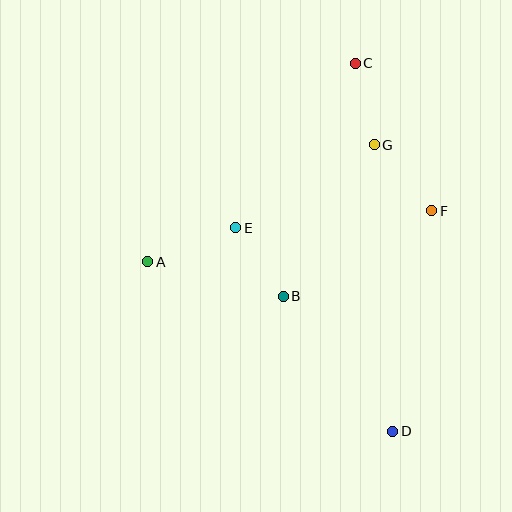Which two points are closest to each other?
Points B and E are closest to each other.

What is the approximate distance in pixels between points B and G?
The distance between B and G is approximately 177 pixels.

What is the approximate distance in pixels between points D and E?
The distance between D and E is approximately 257 pixels.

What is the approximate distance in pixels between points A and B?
The distance between A and B is approximately 140 pixels.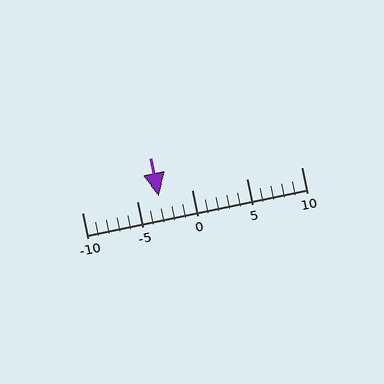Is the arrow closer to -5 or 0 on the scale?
The arrow is closer to -5.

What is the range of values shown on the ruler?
The ruler shows values from -10 to 10.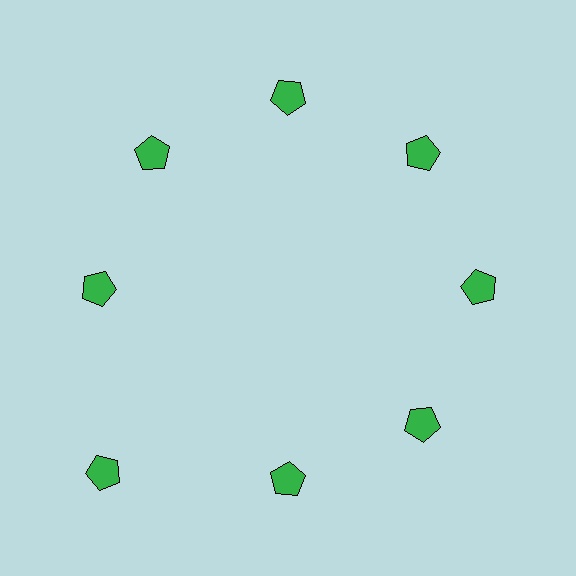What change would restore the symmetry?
The symmetry would be restored by moving it inward, back onto the ring so that all 8 pentagons sit at equal angles and equal distance from the center.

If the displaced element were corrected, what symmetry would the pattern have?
It would have 8-fold rotational symmetry — the pattern would map onto itself every 45 degrees.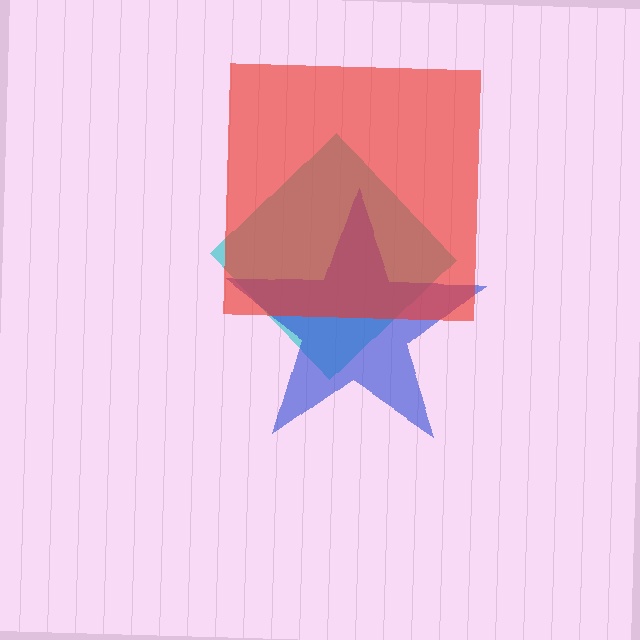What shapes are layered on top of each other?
The layered shapes are: a cyan diamond, a blue star, a red square.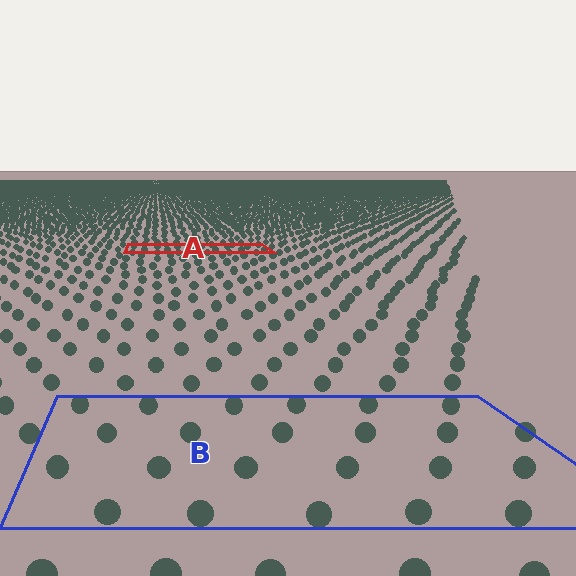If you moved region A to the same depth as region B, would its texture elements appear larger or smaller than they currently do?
They would appear larger. At a closer depth, the same texture elements are projected at a bigger on-screen size.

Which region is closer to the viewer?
Region B is closer. The texture elements there are larger and more spread out.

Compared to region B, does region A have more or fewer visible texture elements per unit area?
Region A has more texture elements per unit area — they are packed more densely because it is farther away.